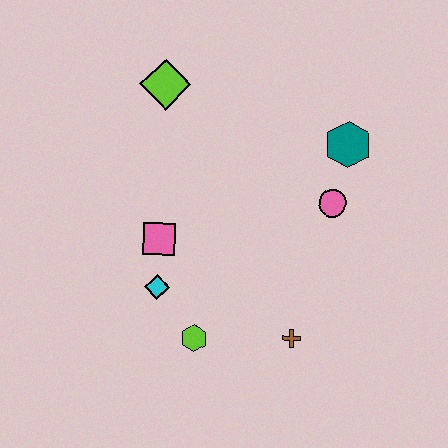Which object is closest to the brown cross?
The lime hexagon is closest to the brown cross.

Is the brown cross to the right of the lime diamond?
Yes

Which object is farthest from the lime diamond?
The brown cross is farthest from the lime diamond.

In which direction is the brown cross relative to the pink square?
The brown cross is to the right of the pink square.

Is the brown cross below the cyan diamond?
Yes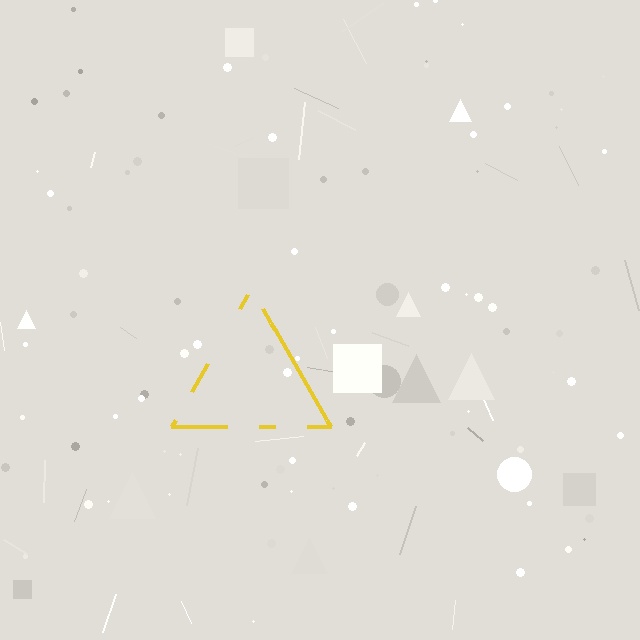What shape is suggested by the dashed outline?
The dashed outline suggests a triangle.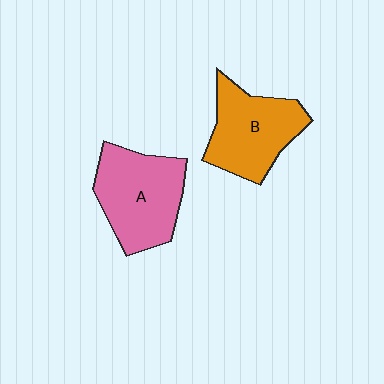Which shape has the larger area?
Shape A (pink).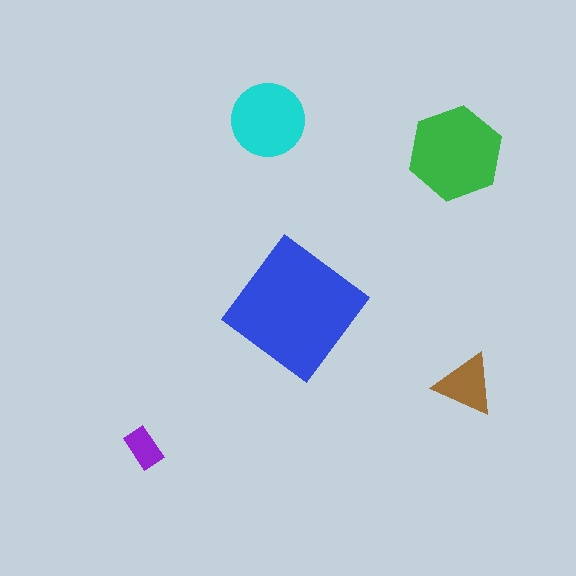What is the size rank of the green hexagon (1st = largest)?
2nd.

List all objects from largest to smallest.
The blue diamond, the green hexagon, the cyan circle, the brown triangle, the purple rectangle.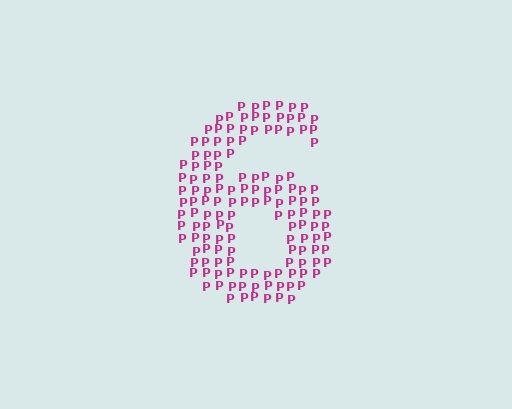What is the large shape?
The large shape is the digit 6.